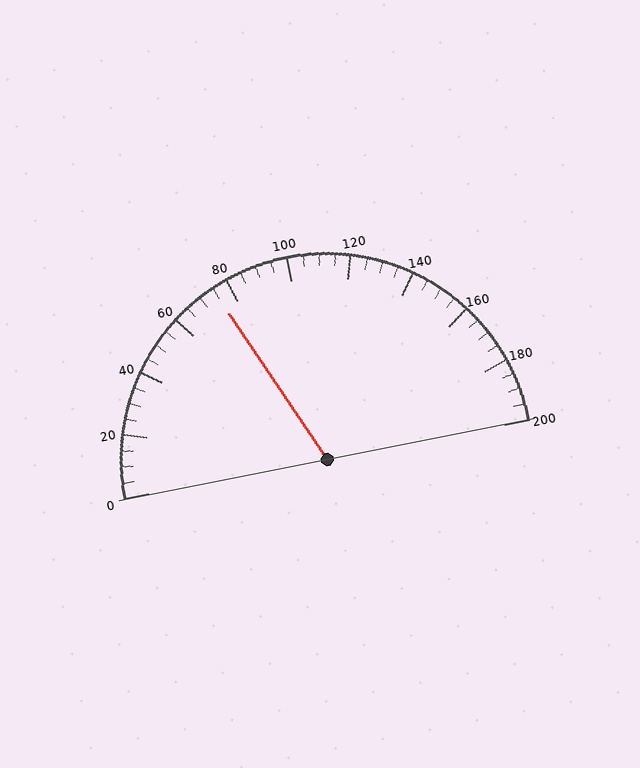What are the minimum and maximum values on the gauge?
The gauge ranges from 0 to 200.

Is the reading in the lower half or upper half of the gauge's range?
The reading is in the lower half of the range (0 to 200).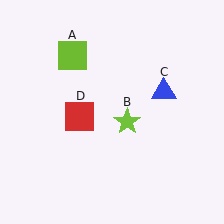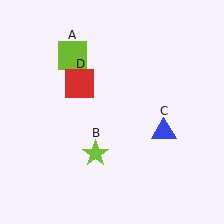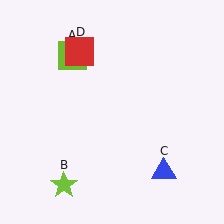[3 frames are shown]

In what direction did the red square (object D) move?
The red square (object D) moved up.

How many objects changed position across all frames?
3 objects changed position: lime star (object B), blue triangle (object C), red square (object D).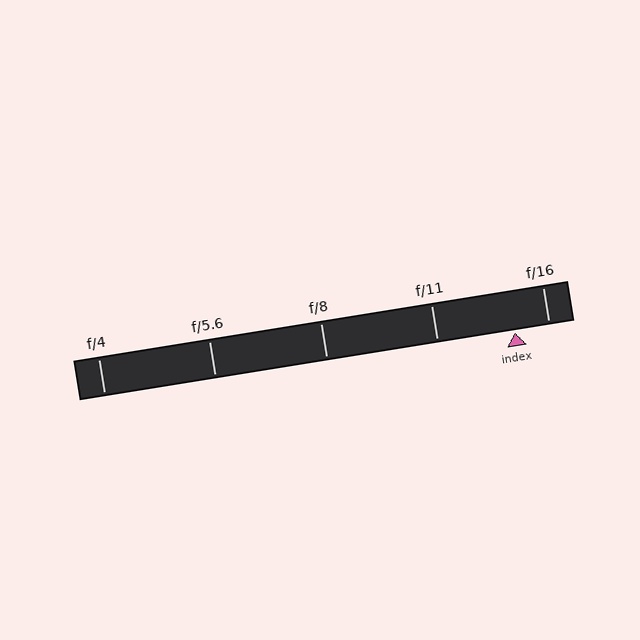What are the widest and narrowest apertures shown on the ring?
The widest aperture shown is f/4 and the narrowest is f/16.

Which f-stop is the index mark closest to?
The index mark is closest to f/16.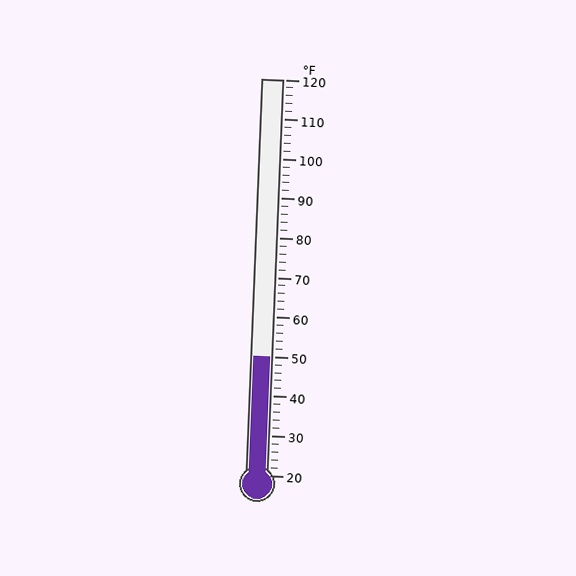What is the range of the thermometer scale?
The thermometer scale ranges from 20°F to 120°F.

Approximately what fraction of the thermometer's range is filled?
The thermometer is filled to approximately 30% of its range.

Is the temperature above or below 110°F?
The temperature is below 110°F.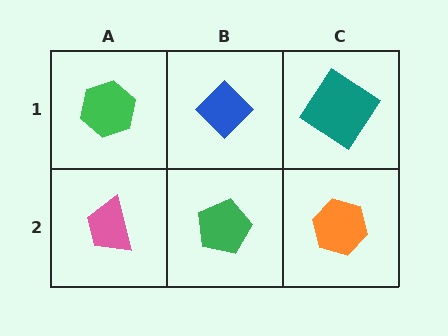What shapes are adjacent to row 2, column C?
A teal diamond (row 1, column C), a green pentagon (row 2, column B).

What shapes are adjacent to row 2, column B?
A blue diamond (row 1, column B), a pink trapezoid (row 2, column A), an orange hexagon (row 2, column C).